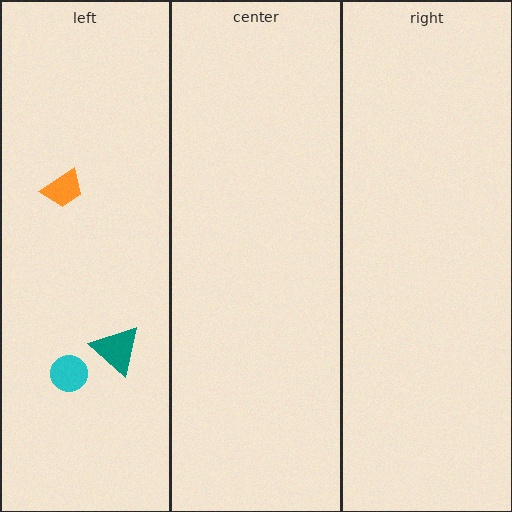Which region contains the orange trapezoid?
The left region.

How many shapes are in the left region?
3.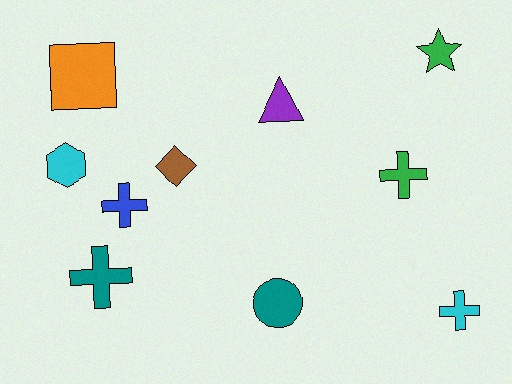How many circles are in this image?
There is 1 circle.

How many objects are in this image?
There are 10 objects.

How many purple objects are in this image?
There is 1 purple object.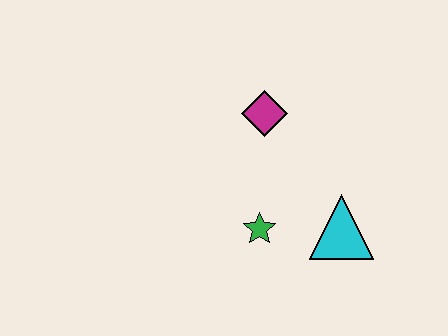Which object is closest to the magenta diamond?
The green star is closest to the magenta diamond.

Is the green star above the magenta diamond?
No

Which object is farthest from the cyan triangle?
The magenta diamond is farthest from the cyan triangle.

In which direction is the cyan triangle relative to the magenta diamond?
The cyan triangle is below the magenta diamond.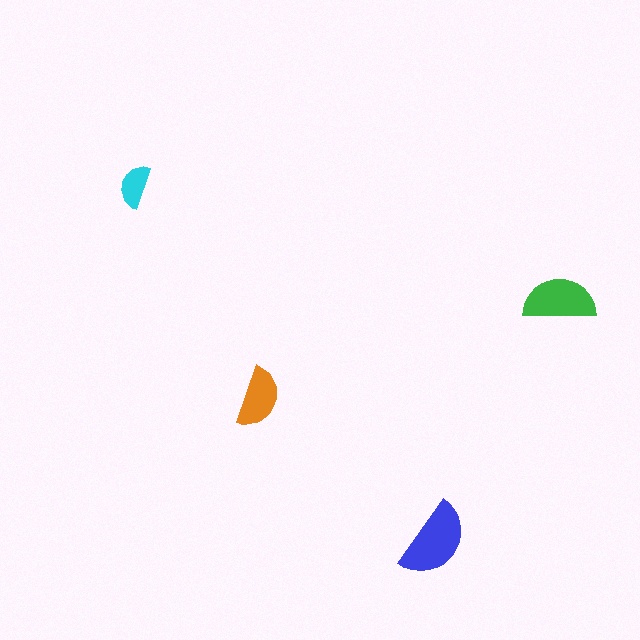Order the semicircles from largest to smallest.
the blue one, the green one, the orange one, the cyan one.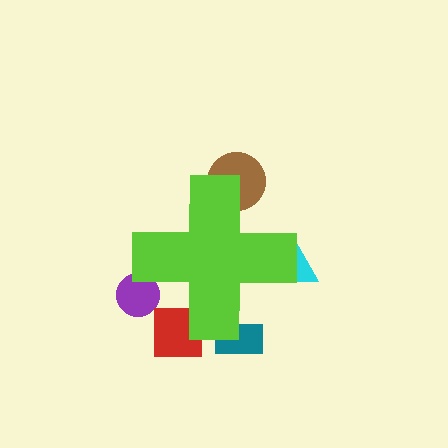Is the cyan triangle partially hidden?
Yes, the cyan triangle is partially hidden behind the lime cross.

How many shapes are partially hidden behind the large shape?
5 shapes are partially hidden.